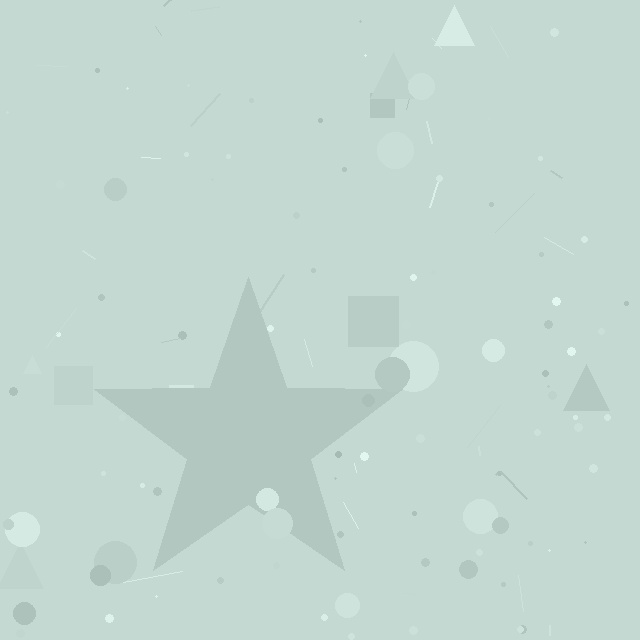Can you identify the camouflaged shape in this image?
The camouflaged shape is a star.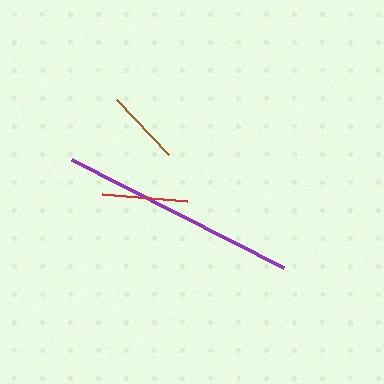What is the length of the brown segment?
The brown segment is approximately 76 pixels long.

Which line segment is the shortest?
The brown line is the shortest at approximately 76 pixels.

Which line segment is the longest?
The purple line is the longest at approximately 238 pixels.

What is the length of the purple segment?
The purple segment is approximately 238 pixels long.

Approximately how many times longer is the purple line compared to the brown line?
The purple line is approximately 3.1 times the length of the brown line.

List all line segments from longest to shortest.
From longest to shortest: purple, red, brown.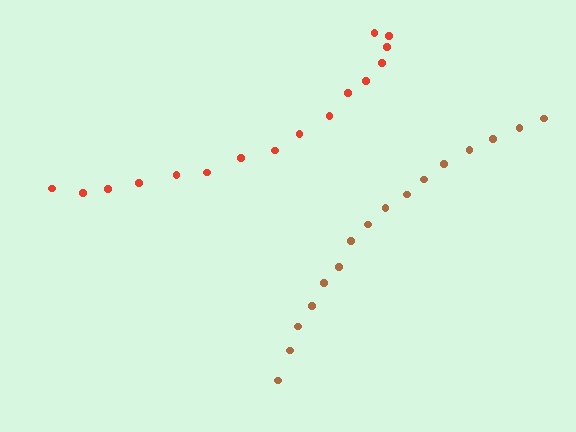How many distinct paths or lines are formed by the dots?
There are 2 distinct paths.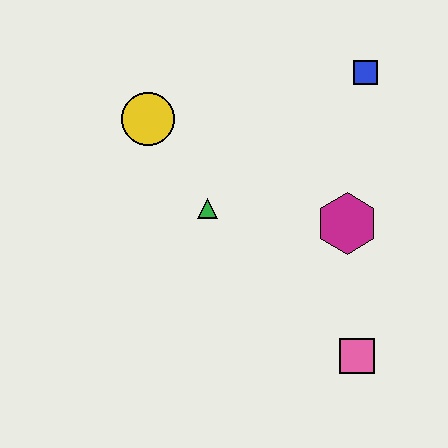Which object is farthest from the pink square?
The yellow circle is farthest from the pink square.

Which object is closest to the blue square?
The magenta hexagon is closest to the blue square.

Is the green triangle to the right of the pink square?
No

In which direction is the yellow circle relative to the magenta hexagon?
The yellow circle is to the left of the magenta hexagon.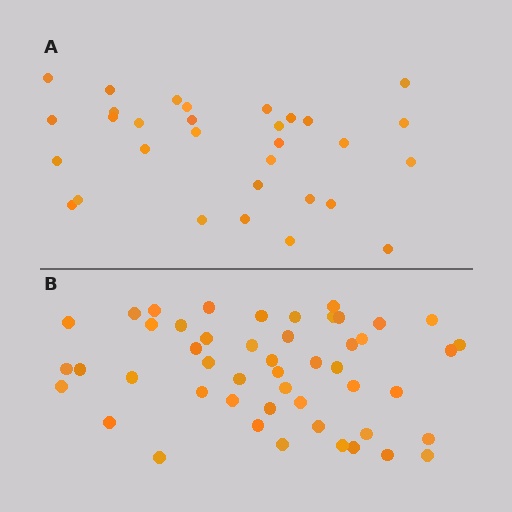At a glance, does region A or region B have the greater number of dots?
Region B (the bottom region) has more dots.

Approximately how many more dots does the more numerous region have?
Region B has approximately 20 more dots than region A.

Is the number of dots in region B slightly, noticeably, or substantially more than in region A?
Region B has substantially more. The ratio is roughly 1.6 to 1.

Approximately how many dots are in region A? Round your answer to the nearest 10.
About 30 dots. (The exact count is 31, which rounds to 30.)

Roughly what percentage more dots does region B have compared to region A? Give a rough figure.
About 60% more.